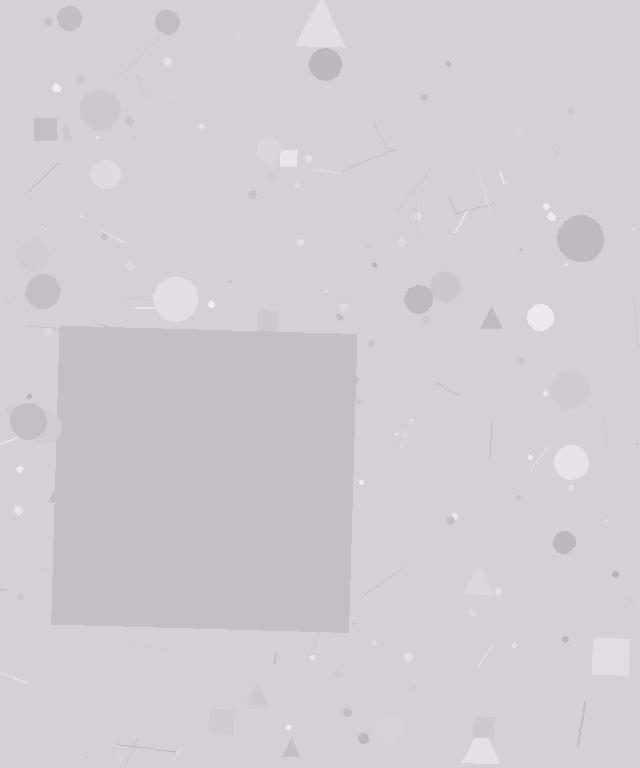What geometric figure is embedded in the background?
A square is embedded in the background.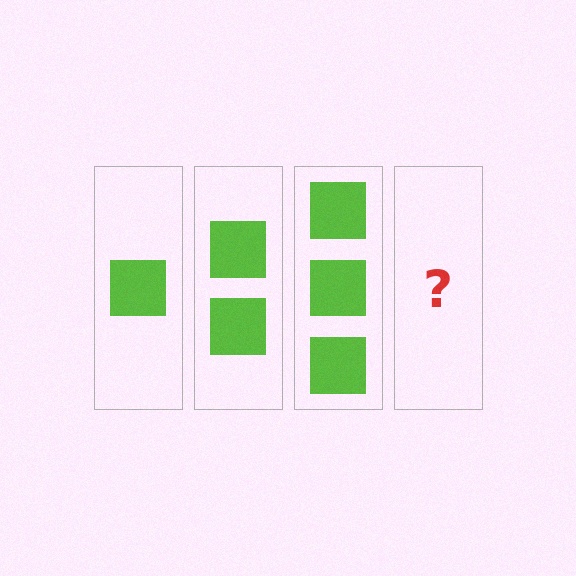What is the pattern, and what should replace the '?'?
The pattern is that each step adds one more square. The '?' should be 4 squares.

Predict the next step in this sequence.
The next step is 4 squares.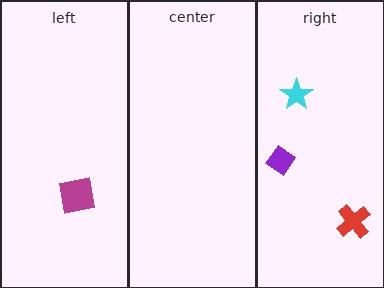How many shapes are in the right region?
3.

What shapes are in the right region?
The red cross, the purple diamond, the cyan star.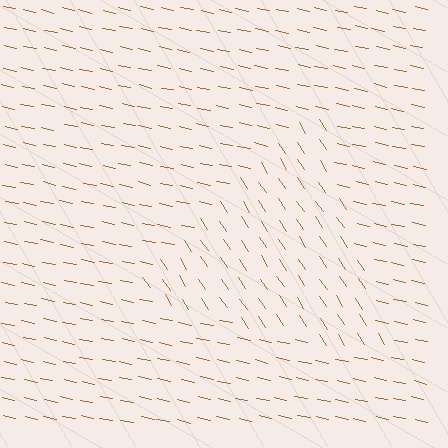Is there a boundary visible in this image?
Yes, there is a texture boundary formed by a change in line orientation.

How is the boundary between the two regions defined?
The boundary is defined purely by a change in line orientation (approximately 45 degrees difference). All lines are the same color and thickness.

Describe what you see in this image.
The image is filled with small brown line segments. A triangle region in the image has lines oriented differently from the surrounding lines, creating a visible texture boundary.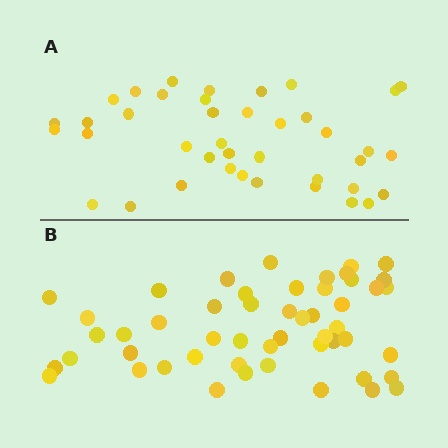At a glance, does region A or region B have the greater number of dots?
Region B (the bottom region) has more dots.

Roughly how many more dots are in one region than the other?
Region B has roughly 12 or so more dots than region A.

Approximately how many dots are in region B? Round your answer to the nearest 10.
About 50 dots. (The exact count is 51, which rounds to 50.)